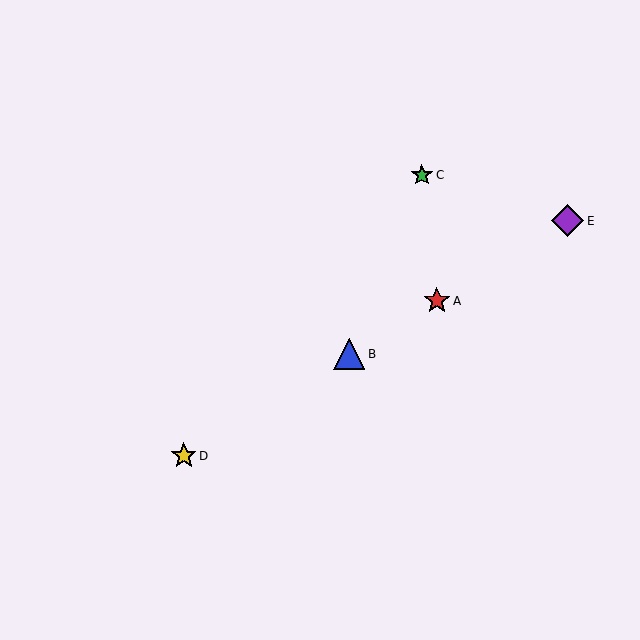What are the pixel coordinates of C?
Object C is at (422, 175).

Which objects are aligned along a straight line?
Objects A, B, D, E are aligned along a straight line.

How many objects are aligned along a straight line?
4 objects (A, B, D, E) are aligned along a straight line.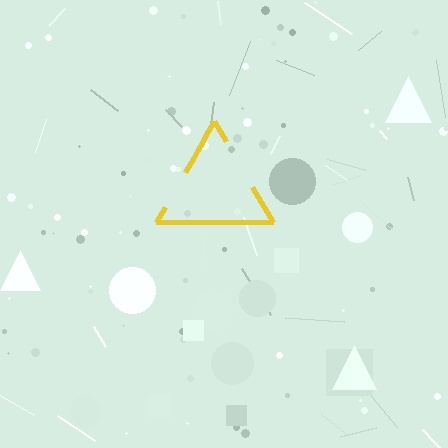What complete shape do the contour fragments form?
The contour fragments form a triangle.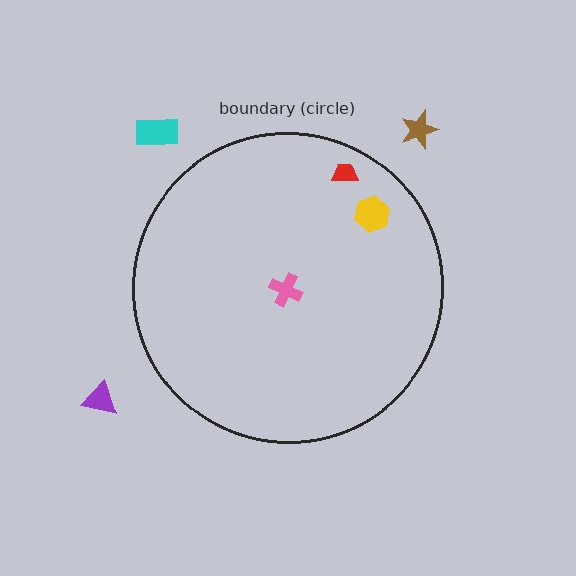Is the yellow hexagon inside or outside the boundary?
Inside.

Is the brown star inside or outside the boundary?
Outside.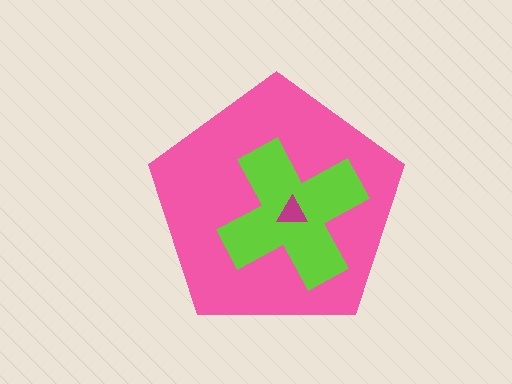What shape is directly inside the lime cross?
The magenta triangle.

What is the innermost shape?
The magenta triangle.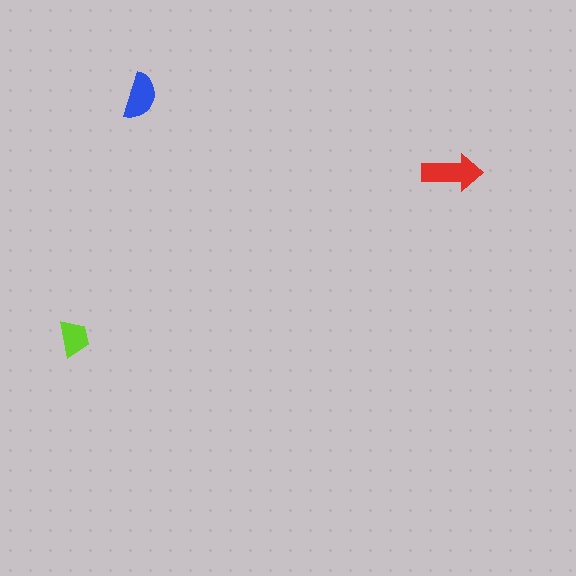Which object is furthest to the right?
The red arrow is rightmost.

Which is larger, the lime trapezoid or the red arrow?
The red arrow.